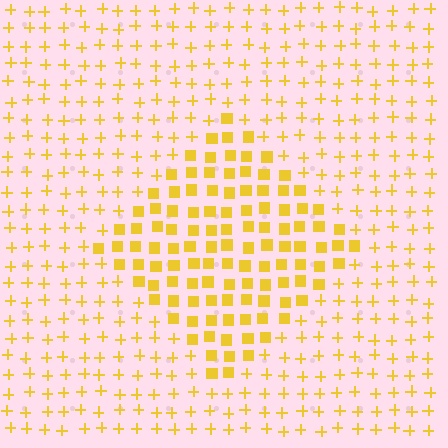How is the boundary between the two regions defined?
The boundary is defined by a change in element shape: squares inside vs. plus signs outside. All elements share the same color and spacing.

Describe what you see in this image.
The image is filled with small yellow elements arranged in a uniform grid. A diamond-shaped region contains squares, while the surrounding area contains plus signs. The boundary is defined purely by the change in element shape.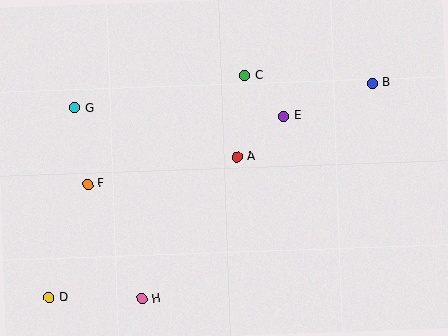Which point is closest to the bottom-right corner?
Point B is closest to the bottom-right corner.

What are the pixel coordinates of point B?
Point B is at (372, 83).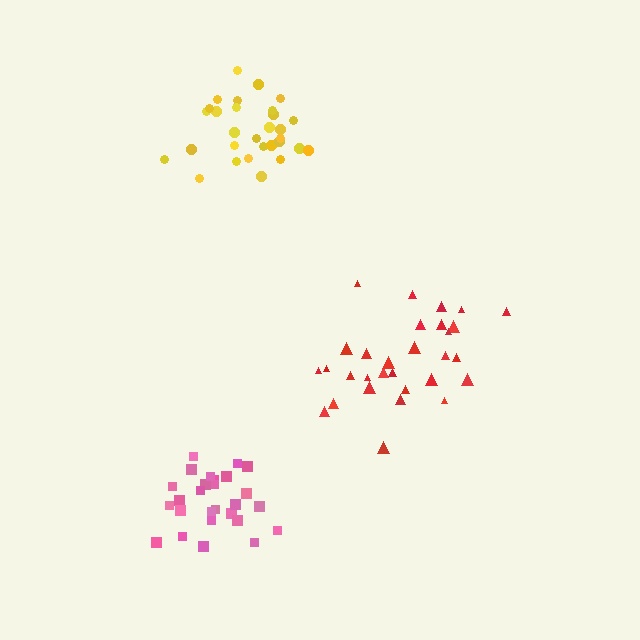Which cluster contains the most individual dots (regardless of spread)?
Red (30).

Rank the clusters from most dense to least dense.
yellow, pink, red.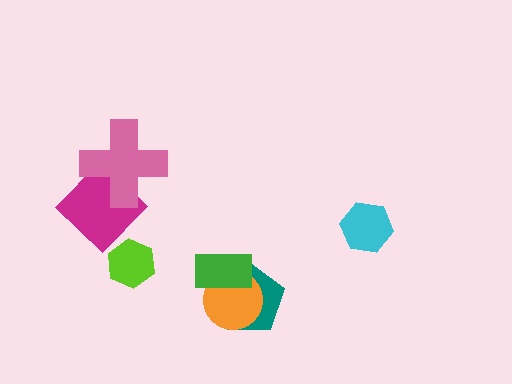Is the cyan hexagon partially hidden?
No, no other shape covers it.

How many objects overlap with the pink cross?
1 object overlaps with the pink cross.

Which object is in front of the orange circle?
The green rectangle is in front of the orange circle.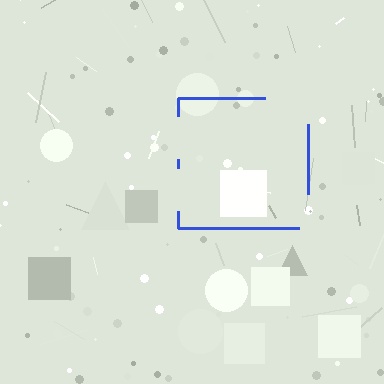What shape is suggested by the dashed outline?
The dashed outline suggests a square.